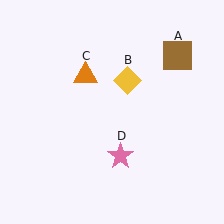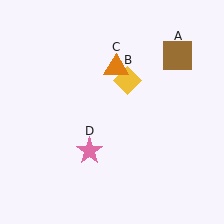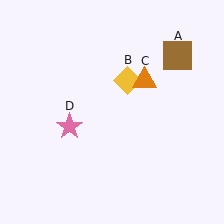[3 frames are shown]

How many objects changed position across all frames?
2 objects changed position: orange triangle (object C), pink star (object D).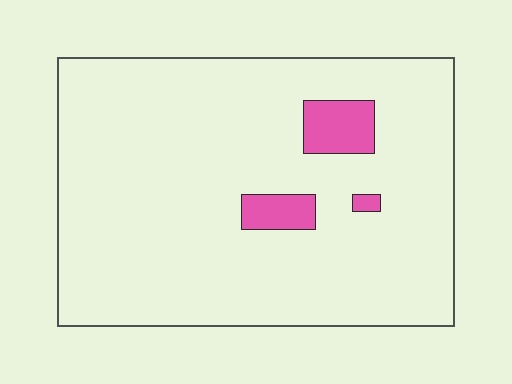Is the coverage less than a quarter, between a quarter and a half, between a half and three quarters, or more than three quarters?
Less than a quarter.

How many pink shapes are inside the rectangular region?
3.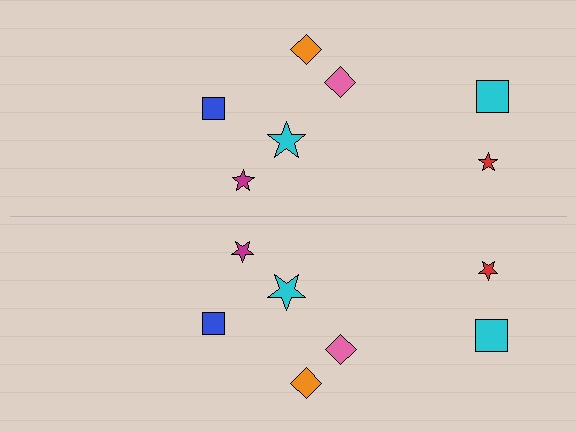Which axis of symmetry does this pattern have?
The pattern has a horizontal axis of symmetry running through the center of the image.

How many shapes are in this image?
There are 14 shapes in this image.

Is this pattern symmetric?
Yes, this pattern has bilateral (reflection) symmetry.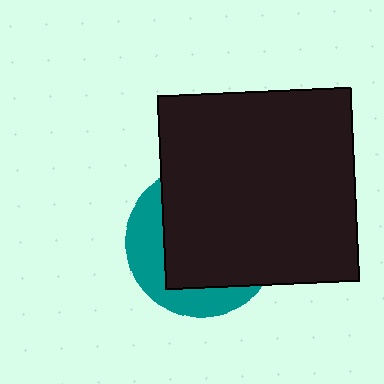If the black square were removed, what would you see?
You would see the complete teal circle.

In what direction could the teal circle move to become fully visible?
The teal circle could move toward the lower-left. That would shift it out from behind the black square entirely.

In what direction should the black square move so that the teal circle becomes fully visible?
The black square should move toward the upper-right. That is the shortest direction to clear the overlap and leave the teal circle fully visible.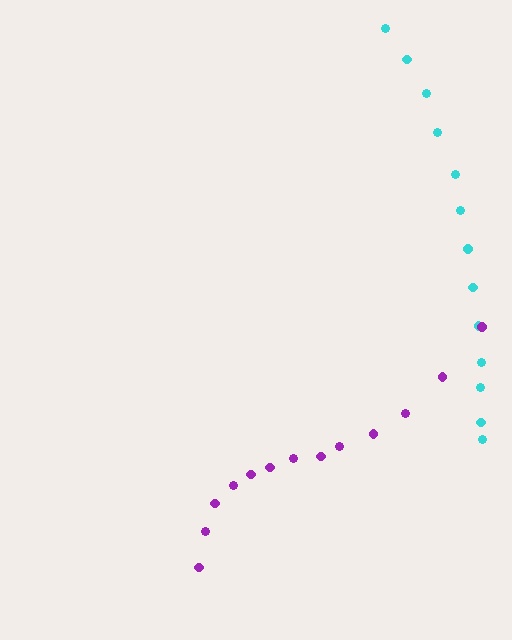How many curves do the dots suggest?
There are 2 distinct paths.